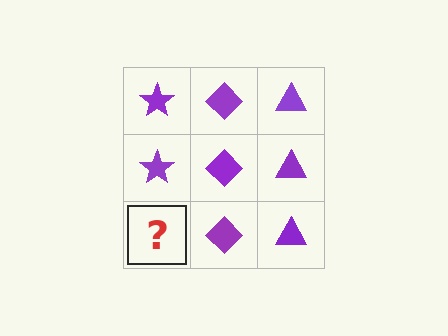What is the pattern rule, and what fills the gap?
The rule is that each column has a consistent shape. The gap should be filled with a purple star.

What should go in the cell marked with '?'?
The missing cell should contain a purple star.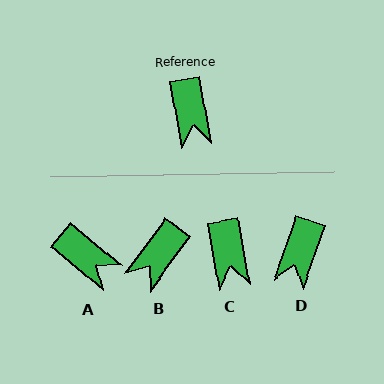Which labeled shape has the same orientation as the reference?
C.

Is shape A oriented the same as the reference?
No, it is off by about 41 degrees.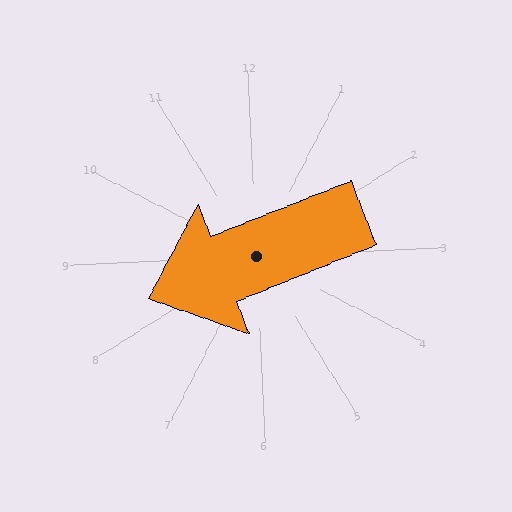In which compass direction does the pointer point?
West.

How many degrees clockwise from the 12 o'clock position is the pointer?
Approximately 251 degrees.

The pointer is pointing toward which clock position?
Roughly 8 o'clock.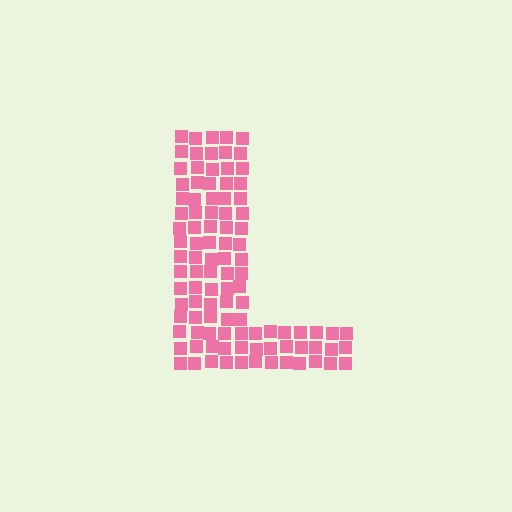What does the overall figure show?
The overall figure shows the letter L.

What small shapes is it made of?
It is made of small squares.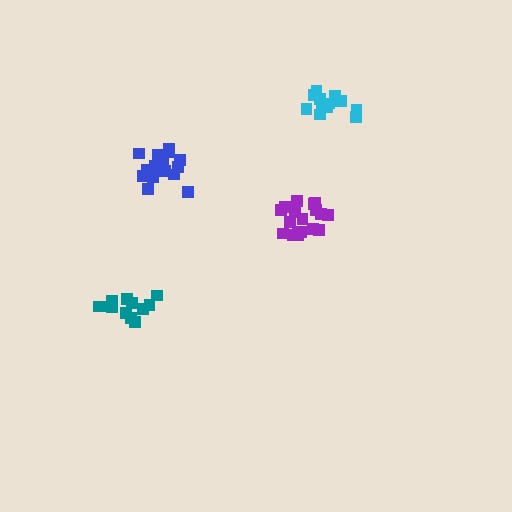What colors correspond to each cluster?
The clusters are colored: cyan, teal, purple, blue.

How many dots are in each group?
Group 1: 12 dots, Group 2: 12 dots, Group 3: 18 dots, Group 4: 17 dots (59 total).